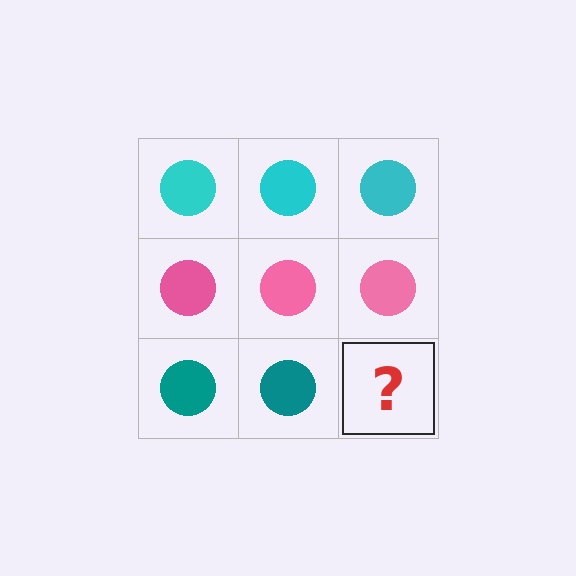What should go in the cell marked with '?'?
The missing cell should contain a teal circle.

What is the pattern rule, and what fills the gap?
The rule is that each row has a consistent color. The gap should be filled with a teal circle.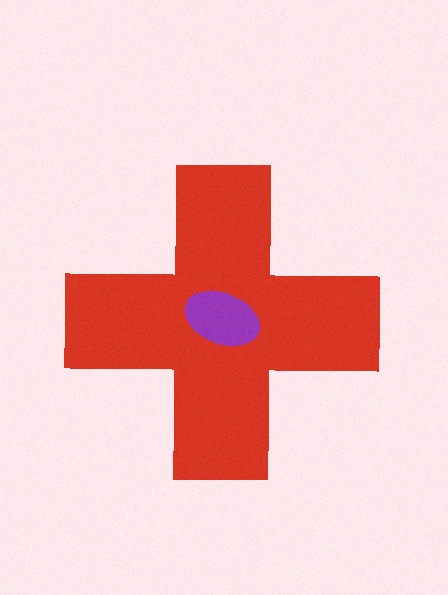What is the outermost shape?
The red cross.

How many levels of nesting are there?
2.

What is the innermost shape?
The purple ellipse.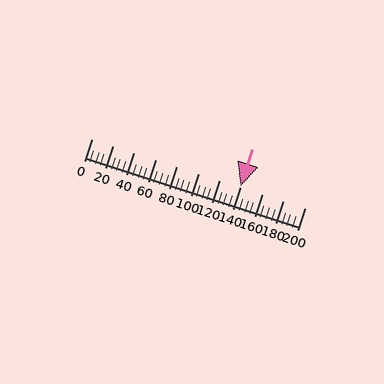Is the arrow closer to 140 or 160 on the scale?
The arrow is closer to 140.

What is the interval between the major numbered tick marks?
The major tick marks are spaced 20 units apart.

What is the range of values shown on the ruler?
The ruler shows values from 0 to 200.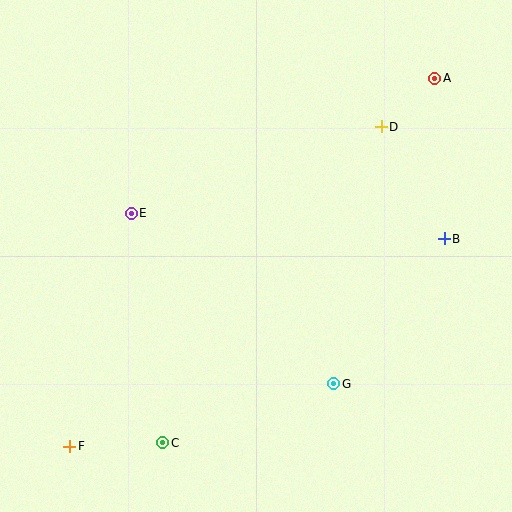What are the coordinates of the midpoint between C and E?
The midpoint between C and E is at (147, 328).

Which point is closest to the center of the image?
Point E at (131, 213) is closest to the center.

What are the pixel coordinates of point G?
Point G is at (334, 384).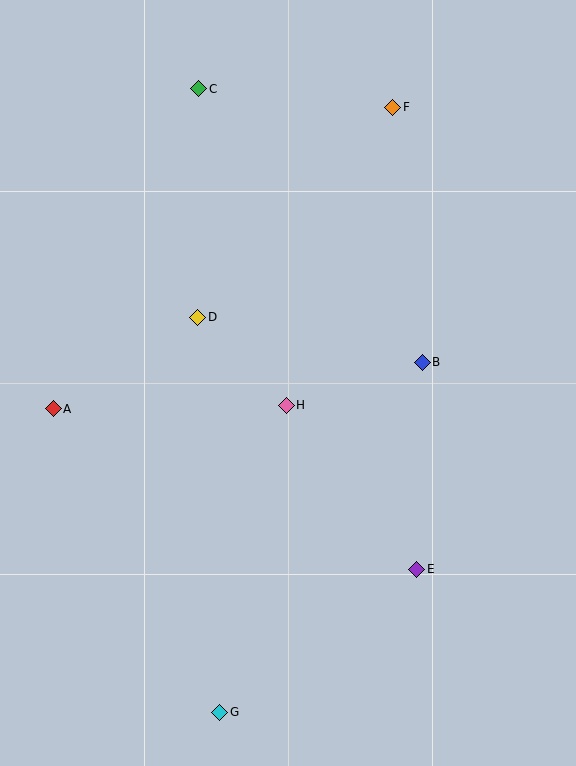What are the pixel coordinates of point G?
Point G is at (220, 712).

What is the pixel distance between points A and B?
The distance between A and B is 372 pixels.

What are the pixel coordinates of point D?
Point D is at (198, 317).